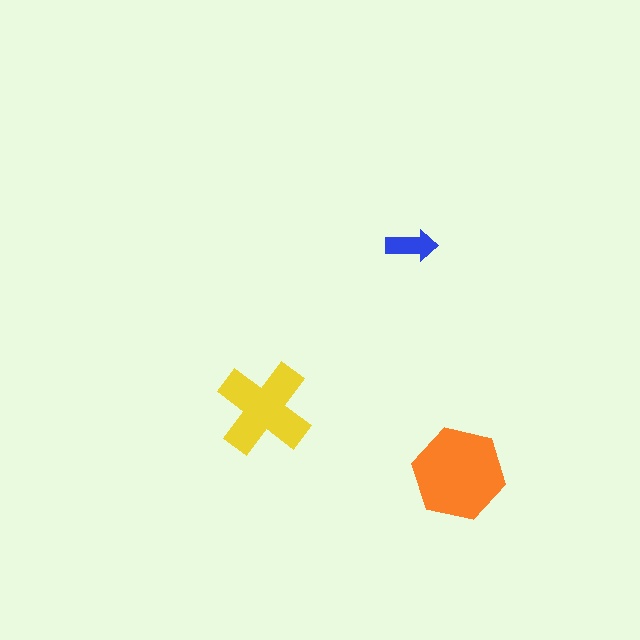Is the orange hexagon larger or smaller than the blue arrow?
Larger.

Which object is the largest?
The orange hexagon.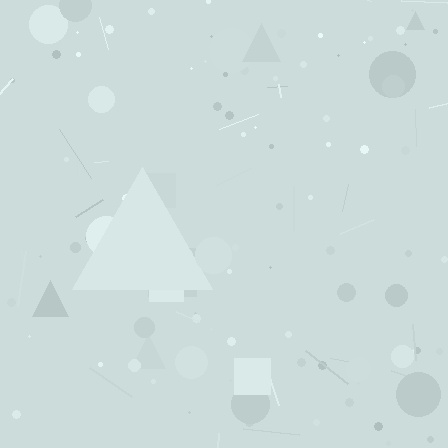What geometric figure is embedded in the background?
A triangle is embedded in the background.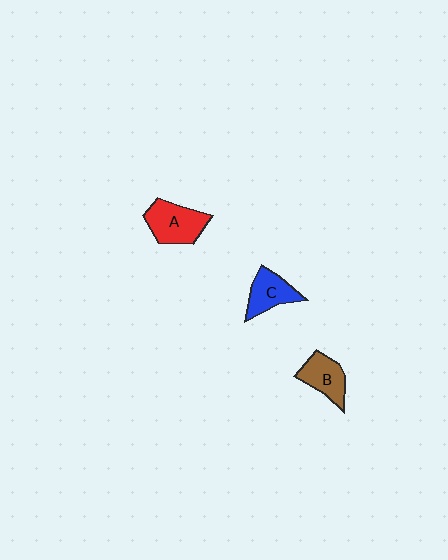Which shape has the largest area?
Shape A (red).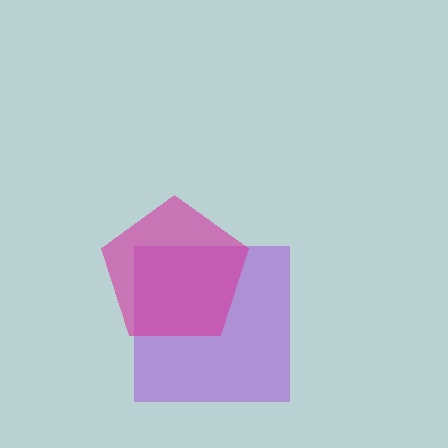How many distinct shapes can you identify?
There are 2 distinct shapes: a purple square, a magenta pentagon.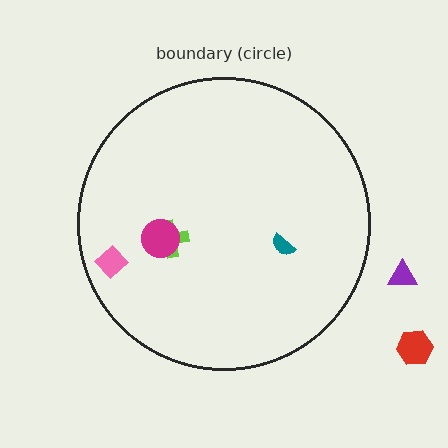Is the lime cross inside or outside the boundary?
Inside.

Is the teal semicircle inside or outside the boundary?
Inside.